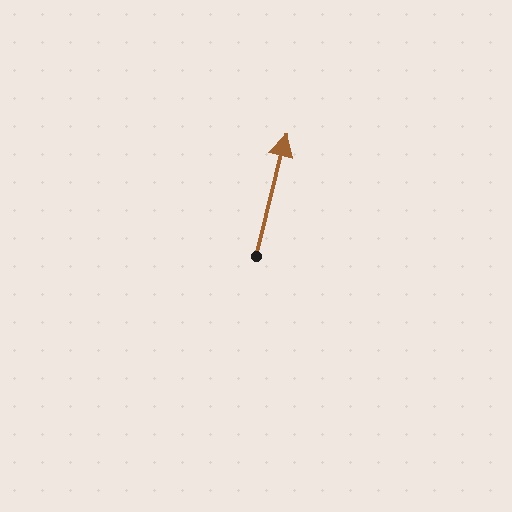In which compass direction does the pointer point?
North.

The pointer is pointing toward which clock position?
Roughly 12 o'clock.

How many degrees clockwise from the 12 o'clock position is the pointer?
Approximately 14 degrees.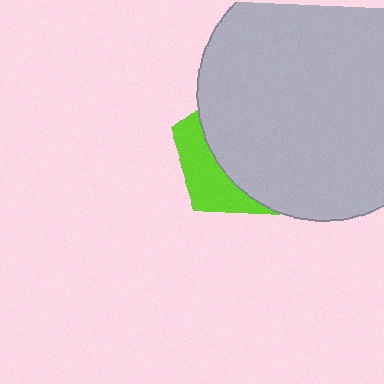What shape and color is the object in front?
The object in front is a light gray circle.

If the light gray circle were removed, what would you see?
You would see the complete lime pentagon.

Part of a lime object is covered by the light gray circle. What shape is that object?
It is a pentagon.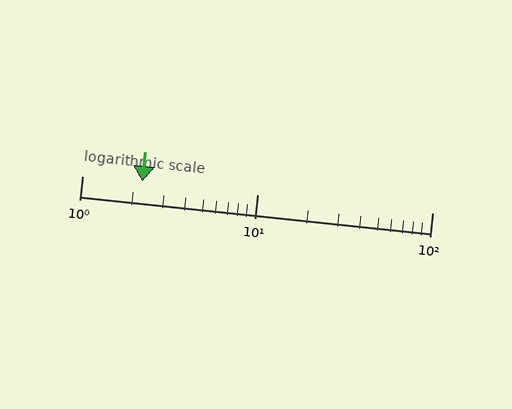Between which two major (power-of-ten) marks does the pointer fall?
The pointer is between 1 and 10.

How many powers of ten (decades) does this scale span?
The scale spans 2 decades, from 1 to 100.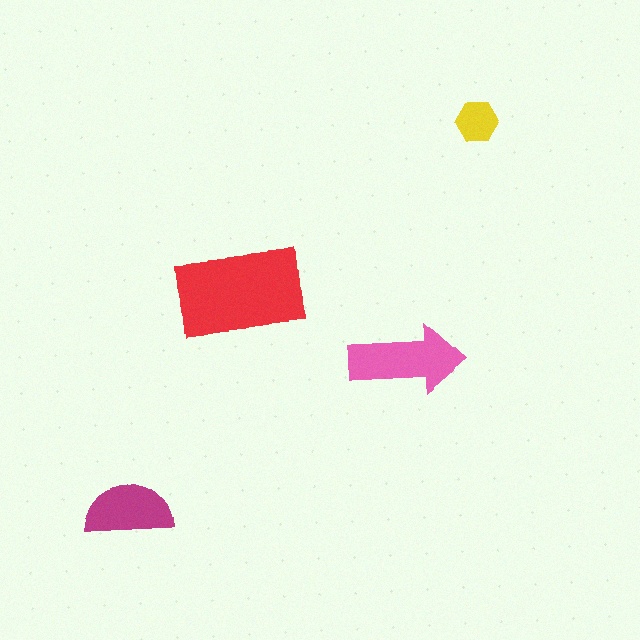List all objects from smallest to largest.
The yellow hexagon, the magenta semicircle, the pink arrow, the red rectangle.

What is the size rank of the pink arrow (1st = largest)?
2nd.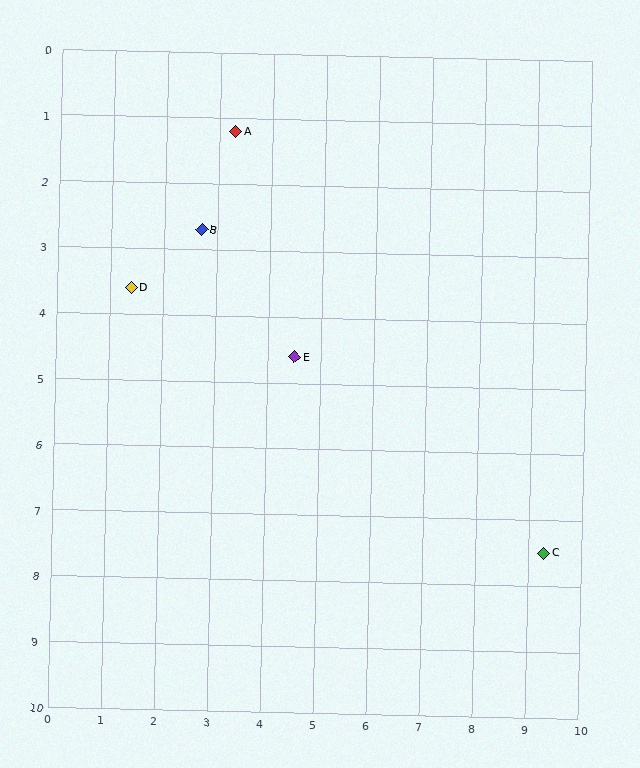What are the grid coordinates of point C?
Point C is at approximately (9.3, 7.5).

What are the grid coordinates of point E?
Point E is at approximately (4.5, 4.6).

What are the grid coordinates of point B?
Point B is at approximately (2.7, 2.7).